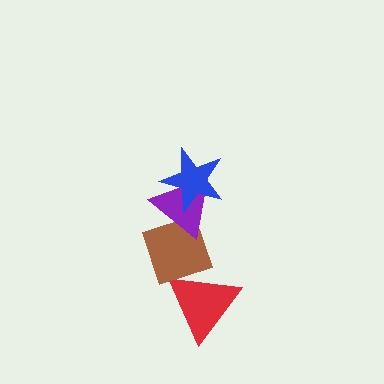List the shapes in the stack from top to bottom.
From top to bottom: the blue star, the purple triangle, the brown diamond, the red triangle.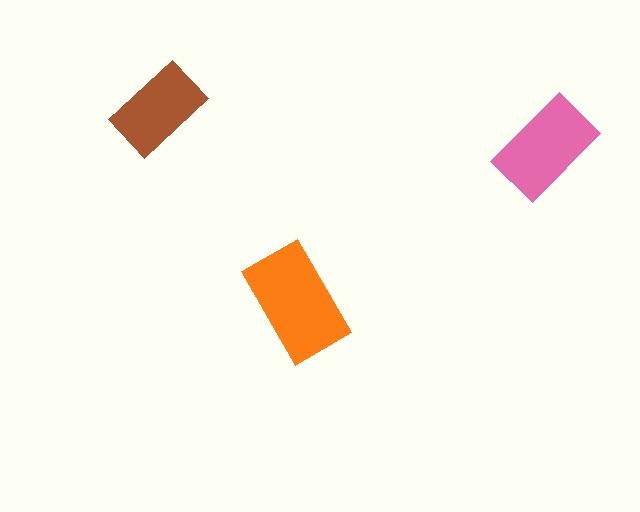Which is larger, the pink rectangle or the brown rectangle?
The pink one.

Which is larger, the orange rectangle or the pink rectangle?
The orange one.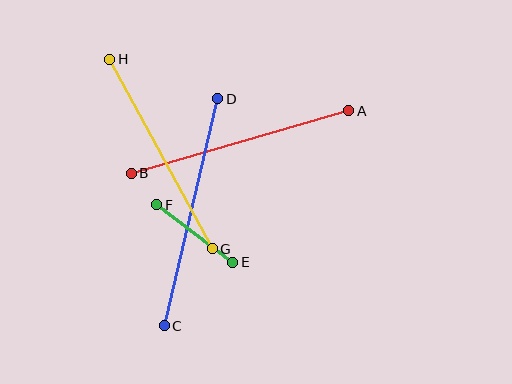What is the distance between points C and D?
The distance is approximately 233 pixels.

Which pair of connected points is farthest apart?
Points C and D are farthest apart.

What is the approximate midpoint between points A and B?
The midpoint is at approximately (240, 142) pixels.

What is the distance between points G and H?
The distance is approximately 215 pixels.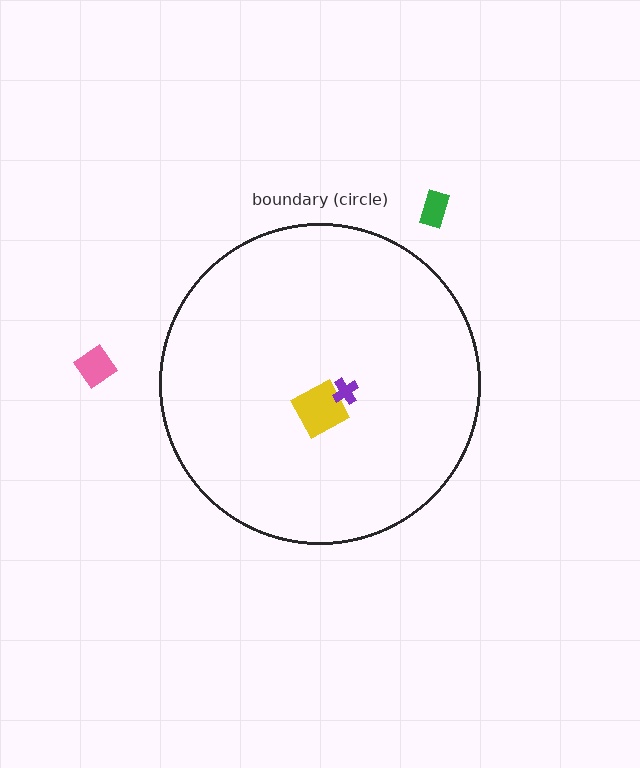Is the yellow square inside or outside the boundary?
Inside.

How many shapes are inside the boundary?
2 inside, 2 outside.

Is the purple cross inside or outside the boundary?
Inside.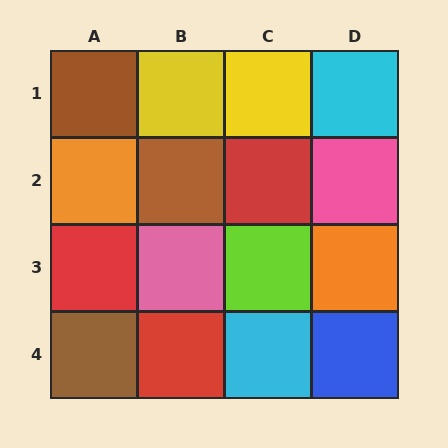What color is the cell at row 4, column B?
Red.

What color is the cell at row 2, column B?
Brown.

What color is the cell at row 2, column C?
Red.